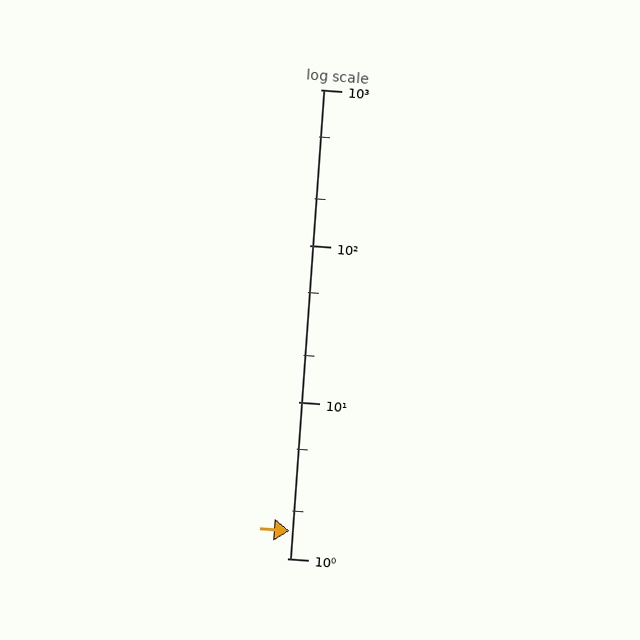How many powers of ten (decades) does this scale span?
The scale spans 3 decades, from 1 to 1000.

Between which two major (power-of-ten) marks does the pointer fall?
The pointer is between 1 and 10.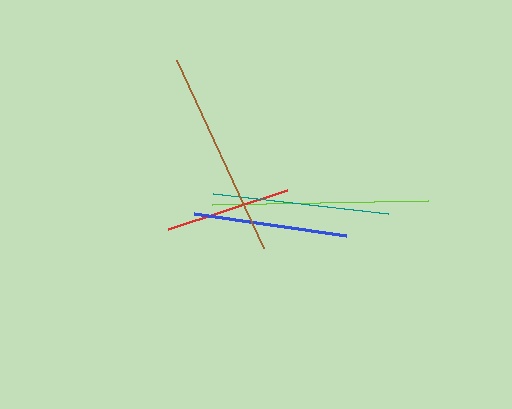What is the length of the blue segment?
The blue segment is approximately 153 pixels long.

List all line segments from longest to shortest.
From longest to shortest: lime, brown, teal, blue, red.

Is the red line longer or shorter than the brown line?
The brown line is longer than the red line.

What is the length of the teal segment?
The teal segment is approximately 176 pixels long.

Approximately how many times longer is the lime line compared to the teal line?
The lime line is approximately 1.2 times the length of the teal line.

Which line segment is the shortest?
The red line is the shortest at approximately 125 pixels.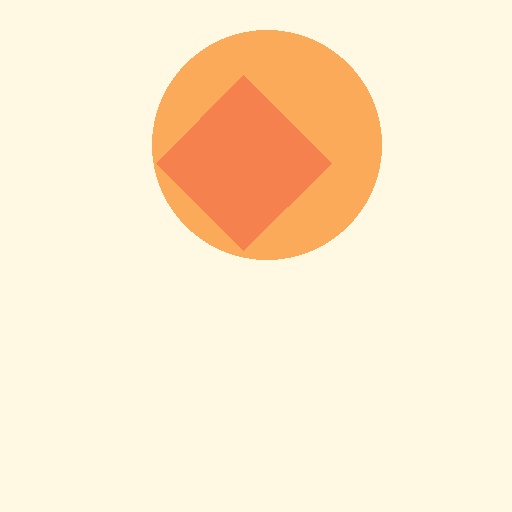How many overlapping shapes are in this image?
There are 2 overlapping shapes in the image.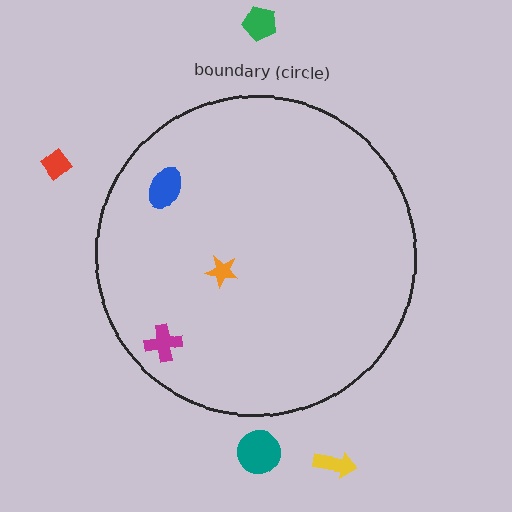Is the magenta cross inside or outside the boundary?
Inside.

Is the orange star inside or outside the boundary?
Inside.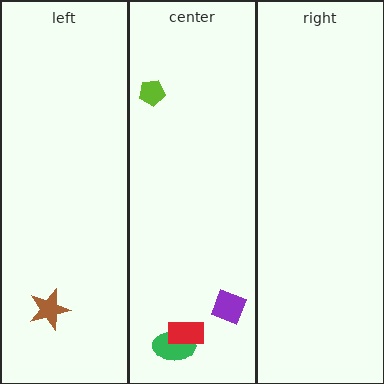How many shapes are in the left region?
1.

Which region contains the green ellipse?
The center region.